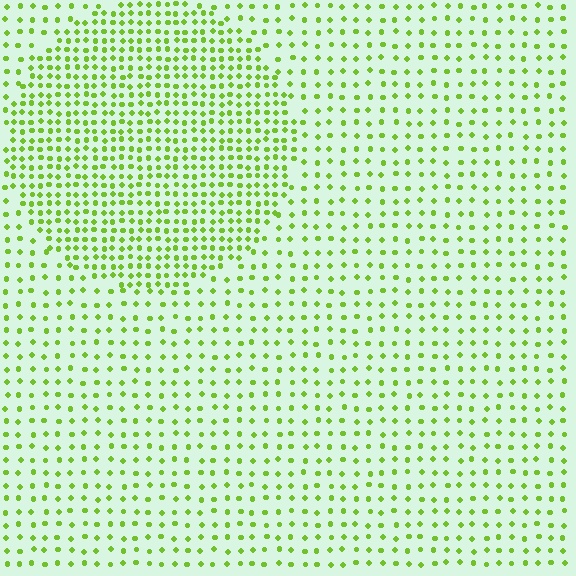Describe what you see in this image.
The image contains small lime elements arranged at two different densities. A circle-shaped region is visible where the elements are more densely packed than the surrounding area.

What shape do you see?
I see a circle.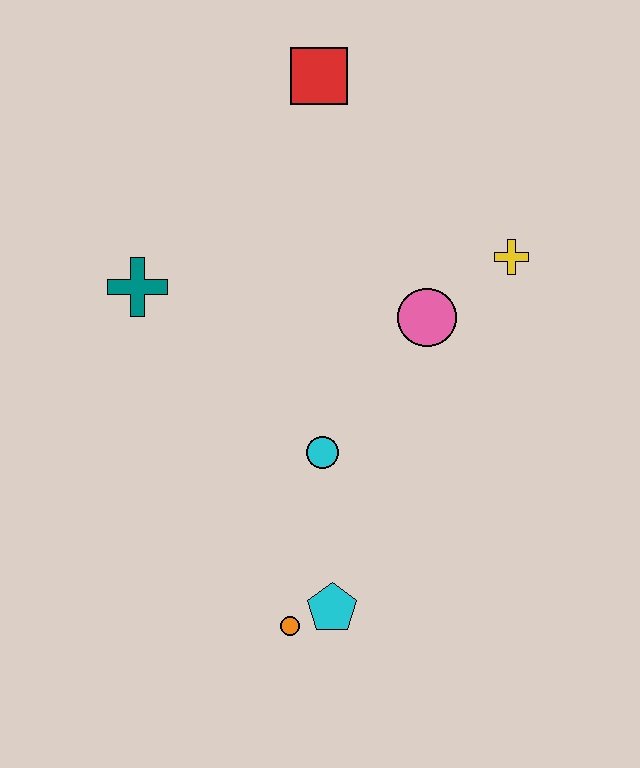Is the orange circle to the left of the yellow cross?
Yes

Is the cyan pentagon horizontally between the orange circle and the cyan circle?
No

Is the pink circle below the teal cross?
Yes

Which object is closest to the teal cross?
The cyan circle is closest to the teal cross.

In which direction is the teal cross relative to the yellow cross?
The teal cross is to the left of the yellow cross.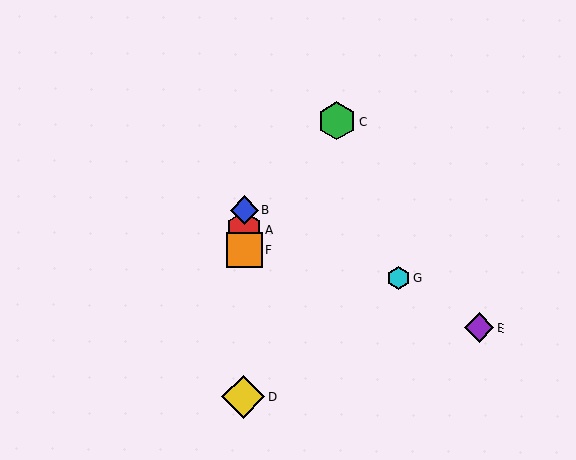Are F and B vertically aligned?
Yes, both are at x≈244.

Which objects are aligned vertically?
Objects A, B, D, F are aligned vertically.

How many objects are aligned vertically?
4 objects (A, B, D, F) are aligned vertically.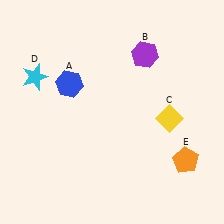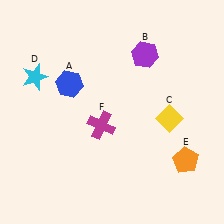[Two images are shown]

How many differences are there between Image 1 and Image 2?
There is 1 difference between the two images.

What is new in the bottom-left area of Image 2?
A magenta cross (F) was added in the bottom-left area of Image 2.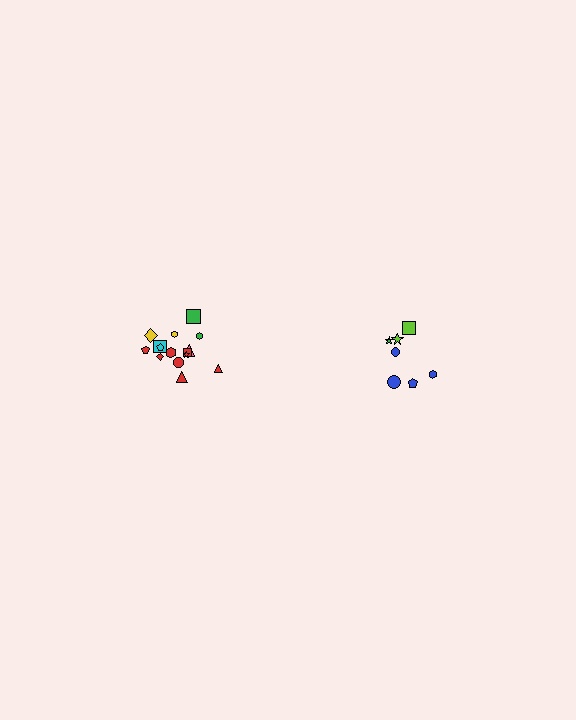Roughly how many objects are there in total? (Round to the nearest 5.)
Roughly 20 objects in total.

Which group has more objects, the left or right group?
The left group.